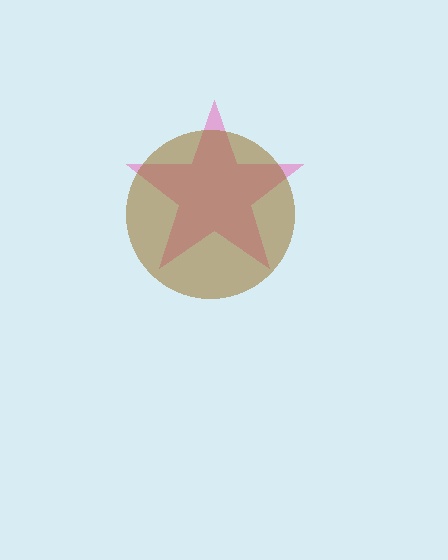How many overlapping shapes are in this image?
There are 2 overlapping shapes in the image.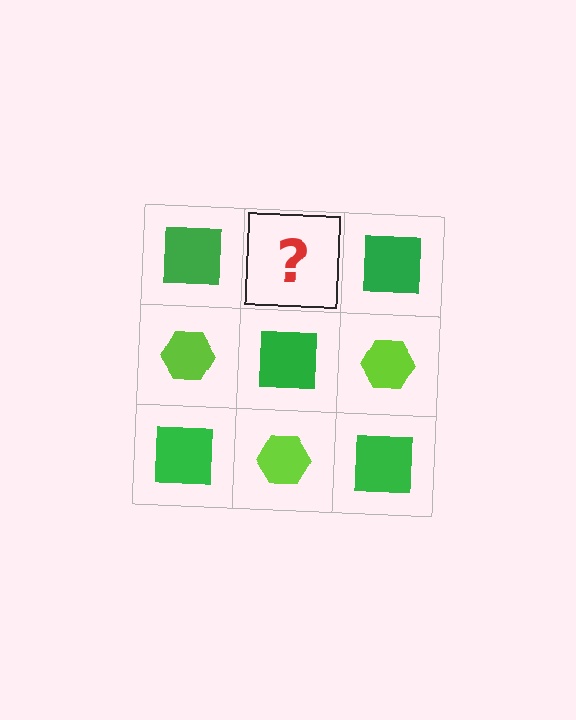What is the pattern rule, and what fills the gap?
The rule is that it alternates green square and lime hexagon in a checkerboard pattern. The gap should be filled with a lime hexagon.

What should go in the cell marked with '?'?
The missing cell should contain a lime hexagon.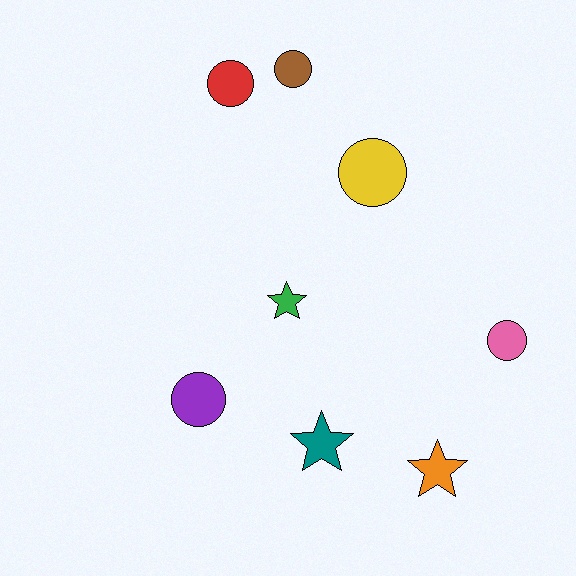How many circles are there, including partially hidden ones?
There are 5 circles.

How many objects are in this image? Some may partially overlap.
There are 8 objects.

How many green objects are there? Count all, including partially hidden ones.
There is 1 green object.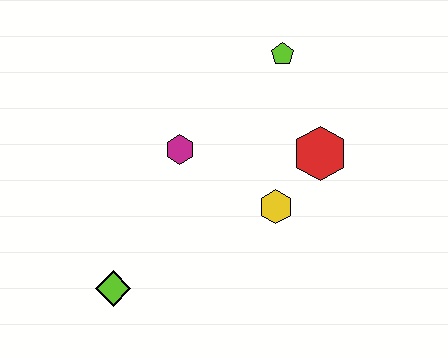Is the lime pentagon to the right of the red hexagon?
No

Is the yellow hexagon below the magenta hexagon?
Yes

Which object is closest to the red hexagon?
The yellow hexagon is closest to the red hexagon.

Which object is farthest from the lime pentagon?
The lime diamond is farthest from the lime pentagon.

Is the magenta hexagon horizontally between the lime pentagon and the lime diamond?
Yes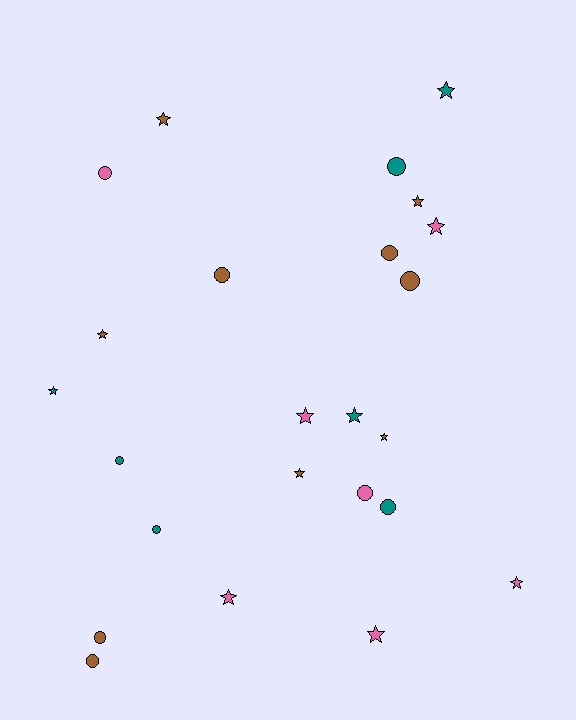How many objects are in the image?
There are 24 objects.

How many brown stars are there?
There are 5 brown stars.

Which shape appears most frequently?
Star, with 13 objects.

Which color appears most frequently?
Brown, with 10 objects.